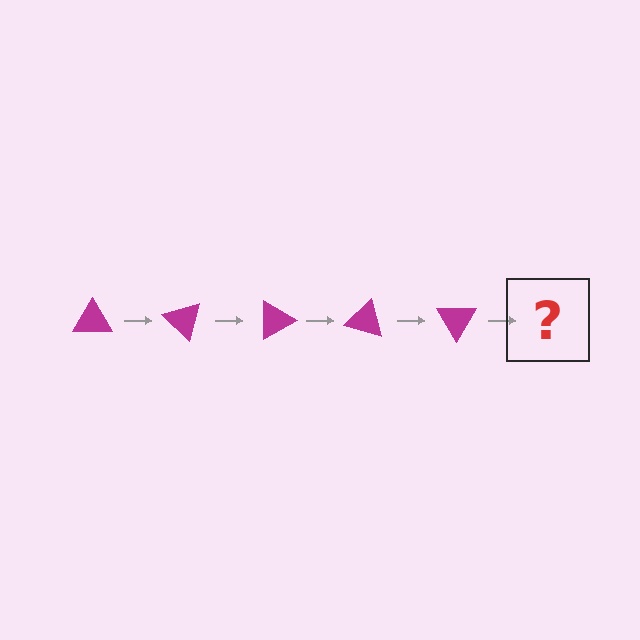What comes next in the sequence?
The next element should be a magenta triangle rotated 225 degrees.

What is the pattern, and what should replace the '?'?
The pattern is that the triangle rotates 45 degrees each step. The '?' should be a magenta triangle rotated 225 degrees.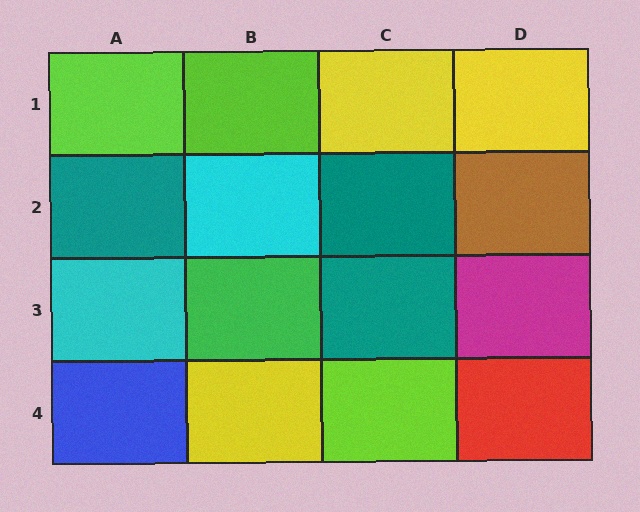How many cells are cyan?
2 cells are cyan.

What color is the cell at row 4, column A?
Blue.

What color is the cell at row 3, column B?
Green.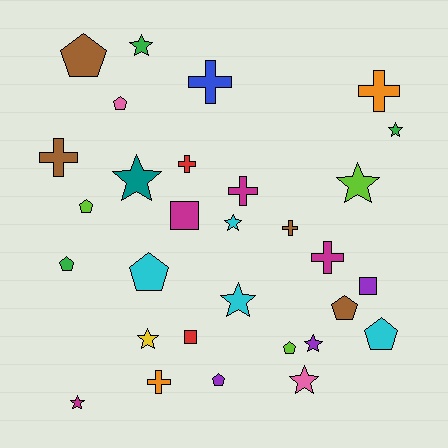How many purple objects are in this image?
There are 3 purple objects.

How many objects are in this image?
There are 30 objects.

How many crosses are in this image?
There are 8 crosses.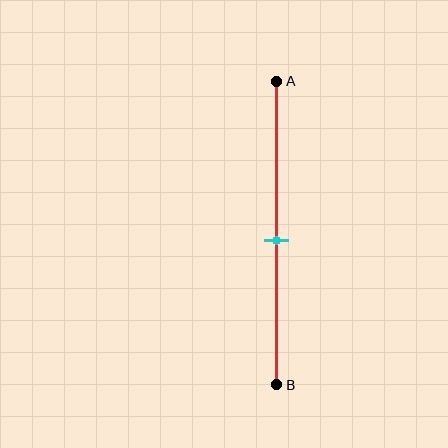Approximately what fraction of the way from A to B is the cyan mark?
The cyan mark is approximately 55% of the way from A to B.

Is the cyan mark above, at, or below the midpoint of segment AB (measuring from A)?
The cyan mark is approximately at the midpoint of segment AB.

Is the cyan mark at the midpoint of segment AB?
Yes, the mark is approximately at the midpoint.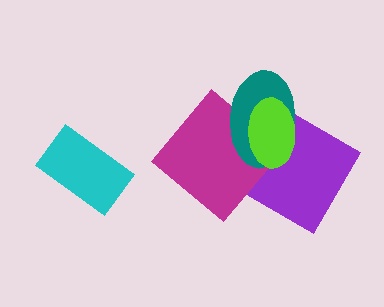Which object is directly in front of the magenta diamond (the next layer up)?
The teal ellipse is directly in front of the magenta diamond.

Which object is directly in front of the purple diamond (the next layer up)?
The magenta diamond is directly in front of the purple diamond.